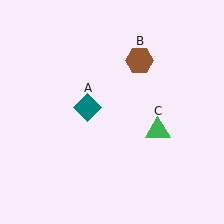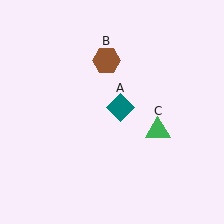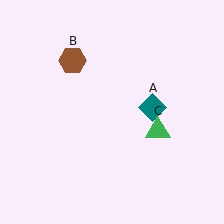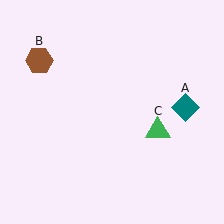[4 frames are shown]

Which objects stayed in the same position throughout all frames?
Green triangle (object C) remained stationary.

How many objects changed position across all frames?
2 objects changed position: teal diamond (object A), brown hexagon (object B).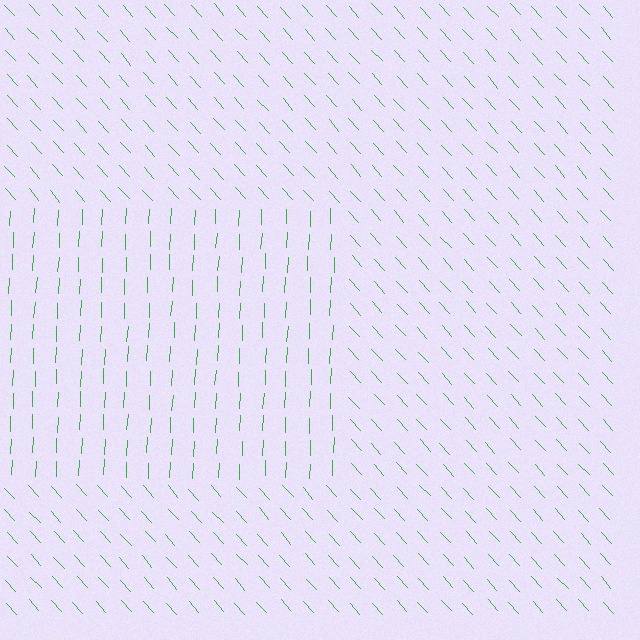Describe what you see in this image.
The image is filled with small green line segments. A rectangle region in the image has lines oriented differently from the surrounding lines, creating a visible texture boundary.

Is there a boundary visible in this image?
Yes, there is a texture boundary formed by a change in line orientation.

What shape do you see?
I see a rectangle.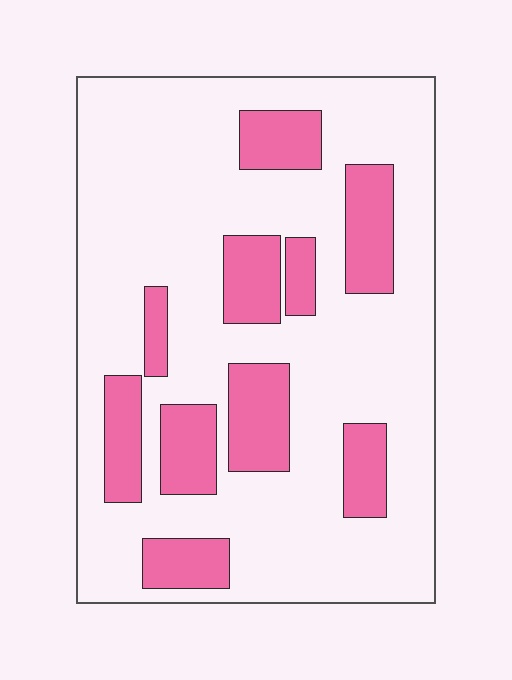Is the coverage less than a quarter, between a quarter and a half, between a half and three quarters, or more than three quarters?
Less than a quarter.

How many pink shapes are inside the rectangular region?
10.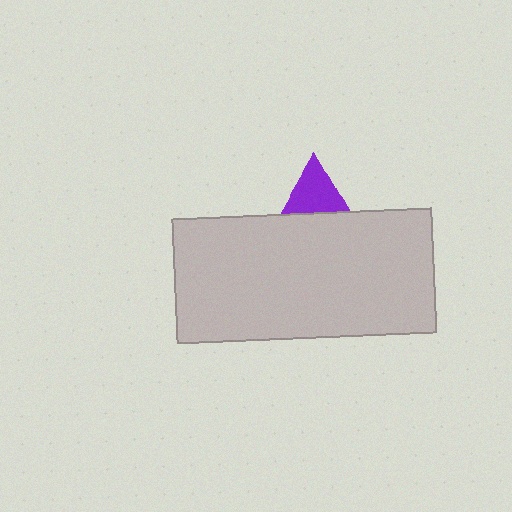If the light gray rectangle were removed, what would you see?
You would see the complete purple triangle.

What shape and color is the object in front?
The object in front is a light gray rectangle.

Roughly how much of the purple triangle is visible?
A small part of it is visible (roughly 31%).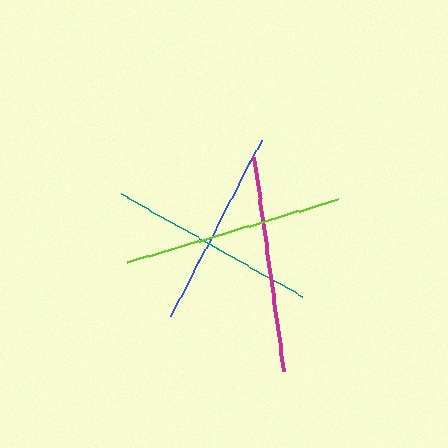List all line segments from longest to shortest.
From longest to shortest: lime, magenta, teal, blue.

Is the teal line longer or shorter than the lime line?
The lime line is longer than the teal line.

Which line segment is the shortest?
The blue line is the shortest at approximately 198 pixels.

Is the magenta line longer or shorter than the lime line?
The lime line is longer than the magenta line.